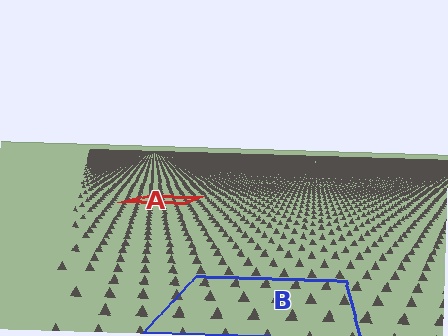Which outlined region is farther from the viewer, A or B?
Region A is farther from the viewer — the texture elements inside it appear smaller and more densely packed.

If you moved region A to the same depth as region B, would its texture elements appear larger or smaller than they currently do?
They would appear larger. At a closer depth, the same texture elements are projected at a bigger on-screen size.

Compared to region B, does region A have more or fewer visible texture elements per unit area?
Region A has more texture elements per unit area — they are packed more densely because it is farther away.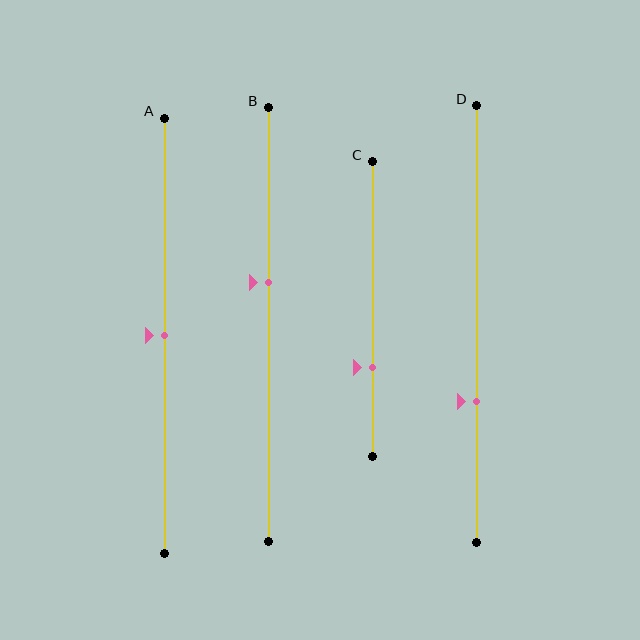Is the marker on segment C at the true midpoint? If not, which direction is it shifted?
No, the marker on segment C is shifted downward by about 20% of the segment length.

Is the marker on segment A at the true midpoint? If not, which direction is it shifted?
Yes, the marker on segment A is at the true midpoint.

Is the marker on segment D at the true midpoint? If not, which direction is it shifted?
No, the marker on segment D is shifted downward by about 18% of the segment length.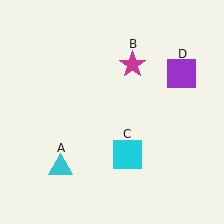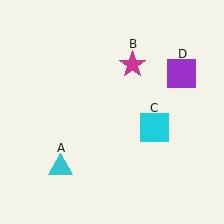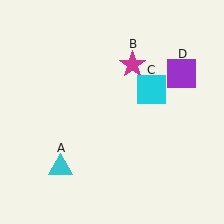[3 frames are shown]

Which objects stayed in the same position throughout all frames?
Cyan triangle (object A) and magenta star (object B) and purple square (object D) remained stationary.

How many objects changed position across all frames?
1 object changed position: cyan square (object C).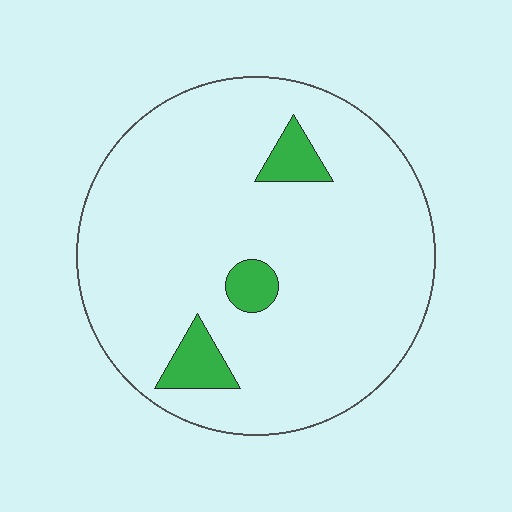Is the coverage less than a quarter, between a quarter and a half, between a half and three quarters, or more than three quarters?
Less than a quarter.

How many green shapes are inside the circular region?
3.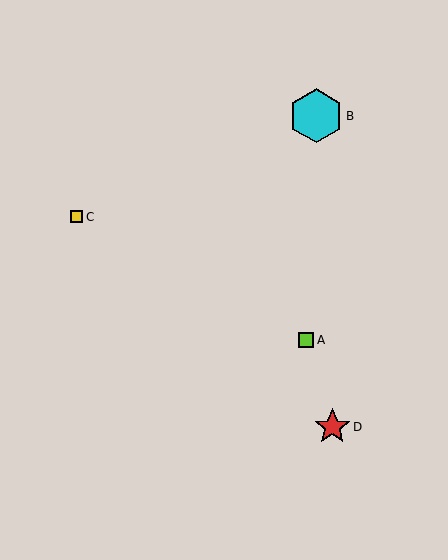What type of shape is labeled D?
Shape D is a red star.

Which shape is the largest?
The cyan hexagon (labeled B) is the largest.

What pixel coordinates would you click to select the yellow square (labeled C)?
Click at (77, 217) to select the yellow square C.